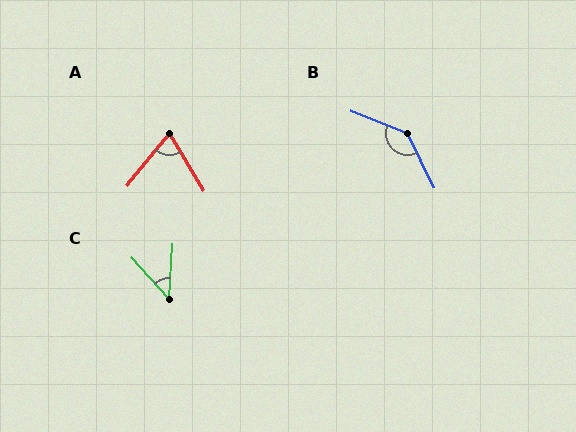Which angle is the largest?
B, at approximately 137 degrees.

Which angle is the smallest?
C, at approximately 47 degrees.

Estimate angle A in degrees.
Approximately 70 degrees.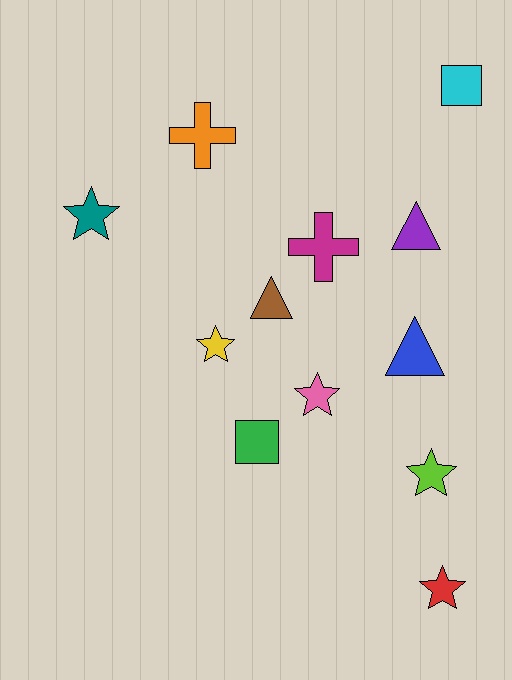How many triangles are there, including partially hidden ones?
There are 3 triangles.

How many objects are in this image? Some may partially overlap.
There are 12 objects.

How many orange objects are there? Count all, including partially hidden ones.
There is 1 orange object.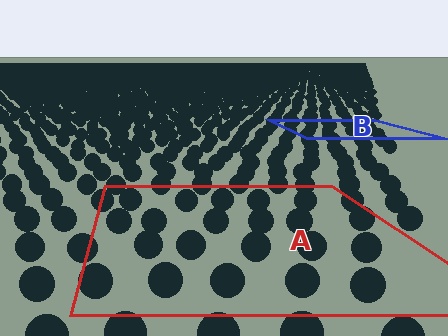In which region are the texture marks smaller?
The texture marks are smaller in region B, because it is farther away.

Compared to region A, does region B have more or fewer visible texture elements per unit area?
Region B has more texture elements per unit area — they are packed more densely because it is farther away.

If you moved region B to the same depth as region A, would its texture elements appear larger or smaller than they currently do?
They would appear larger. At a closer depth, the same texture elements are projected at a bigger on-screen size.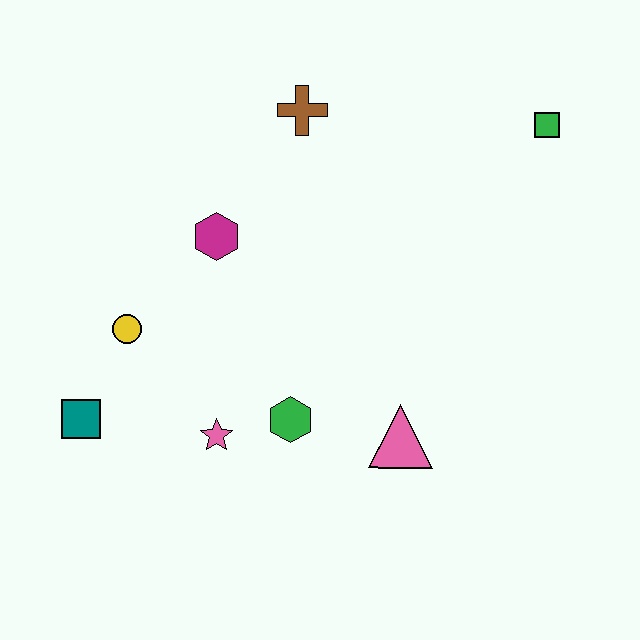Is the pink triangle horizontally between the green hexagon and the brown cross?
No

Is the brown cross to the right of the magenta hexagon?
Yes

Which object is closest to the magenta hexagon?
The yellow circle is closest to the magenta hexagon.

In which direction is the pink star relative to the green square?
The pink star is to the left of the green square.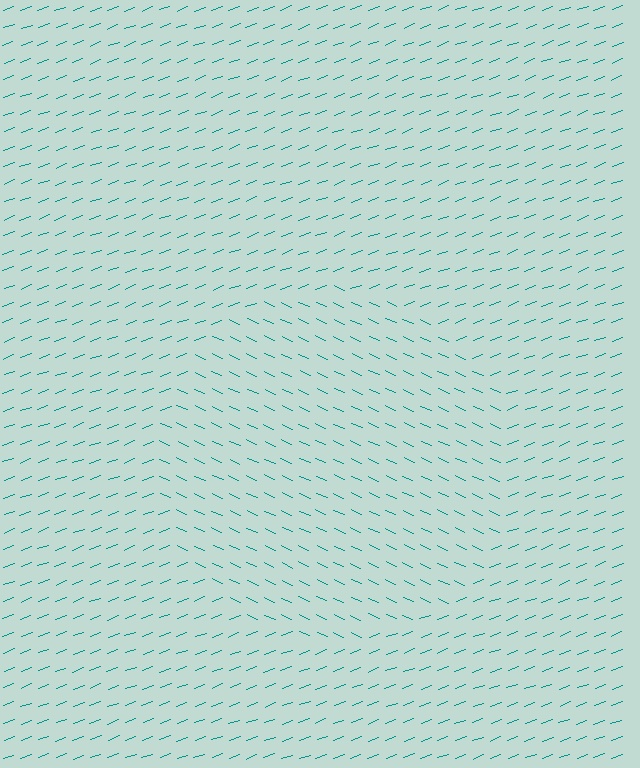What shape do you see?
I see a circle.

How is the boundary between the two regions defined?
The boundary is defined purely by a change in line orientation (approximately 45 degrees difference). All lines are the same color and thickness.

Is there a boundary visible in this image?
Yes, there is a texture boundary formed by a change in line orientation.